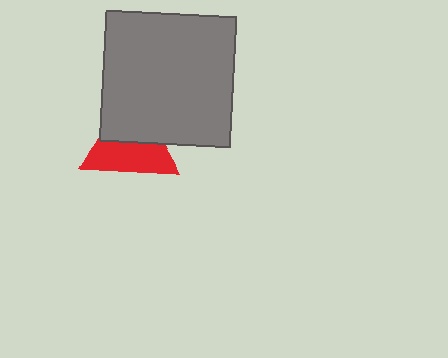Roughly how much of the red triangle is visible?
About half of it is visible (roughly 56%).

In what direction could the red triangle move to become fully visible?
The red triangle could move down. That would shift it out from behind the gray square entirely.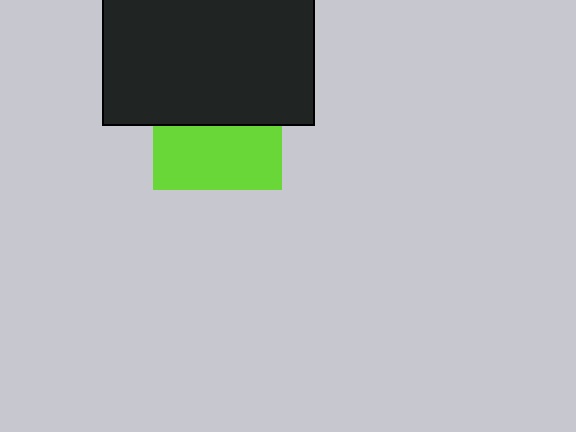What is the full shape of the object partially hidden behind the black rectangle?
The partially hidden object is a lime square.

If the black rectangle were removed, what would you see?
You would see the complete lime square.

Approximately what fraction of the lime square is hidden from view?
Roughly 50% of the lime square is hidden behind the black rectangle.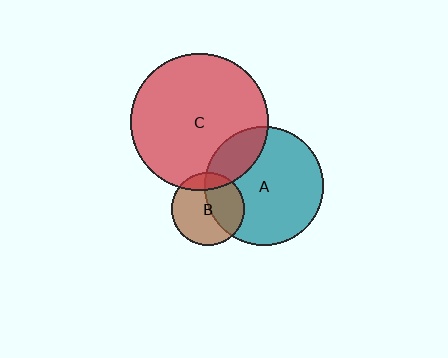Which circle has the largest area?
Circle C (red).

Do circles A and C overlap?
Yes.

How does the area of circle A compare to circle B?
Approximately 2.6 times.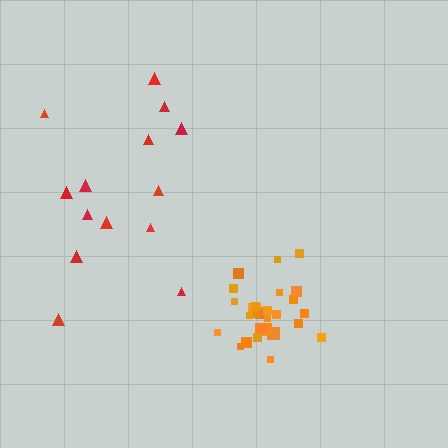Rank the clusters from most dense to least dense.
orange, red.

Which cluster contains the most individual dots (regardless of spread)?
Orange (29).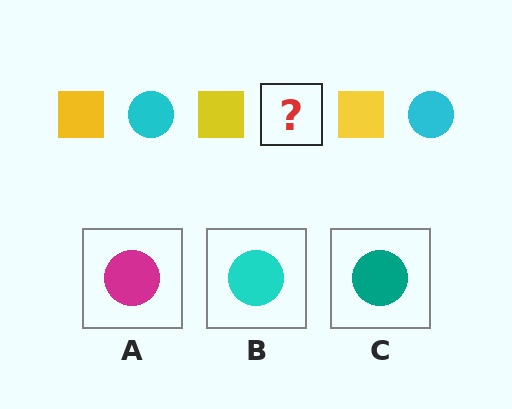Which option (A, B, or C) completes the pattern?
B.